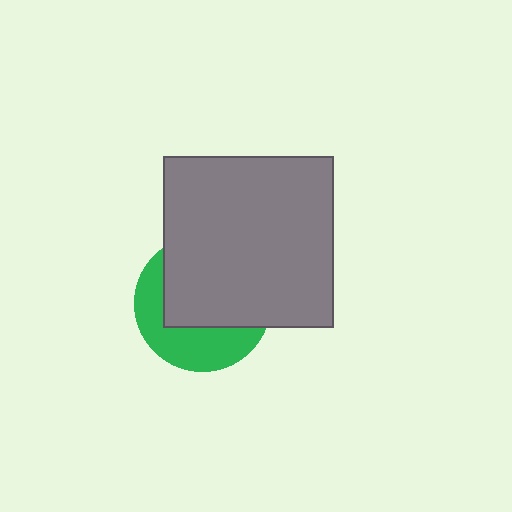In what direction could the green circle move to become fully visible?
The green circle could move toward the lower-left. That would shift it out from behind the gray square entirely.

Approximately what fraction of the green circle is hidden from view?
Roughly 59% of the green circle is hidden behind the gray square.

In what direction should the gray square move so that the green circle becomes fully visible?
The gray square should move toward the upper-right. That is the shortest direction to clear the overlap and leave the green circle fully visible.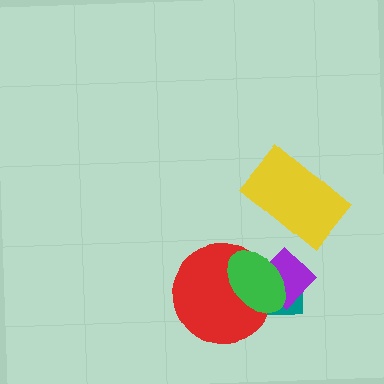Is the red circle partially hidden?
Yes, it is partially covered by another shape.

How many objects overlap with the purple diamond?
3 objects overlap with the purple diamond.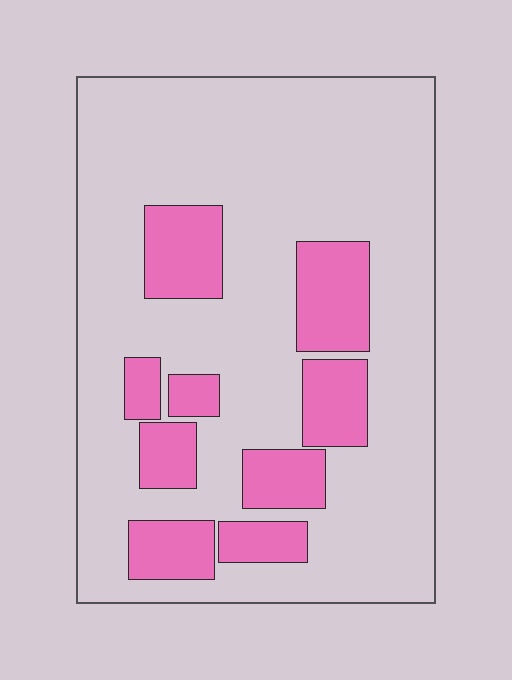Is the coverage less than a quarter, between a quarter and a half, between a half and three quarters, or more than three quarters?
Less than a quarter.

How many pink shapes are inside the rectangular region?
9.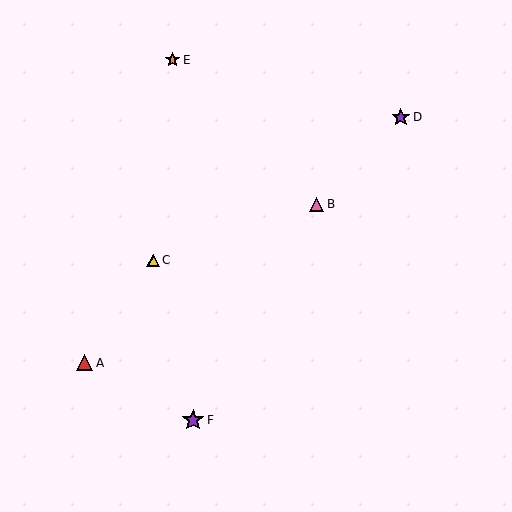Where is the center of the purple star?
The center of the purple star is at (401, 117).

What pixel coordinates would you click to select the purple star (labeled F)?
Click at (193, 420) to select the purple star F.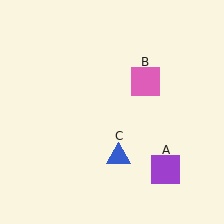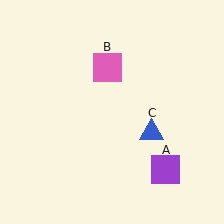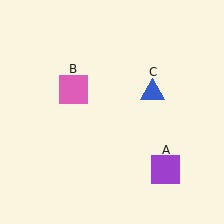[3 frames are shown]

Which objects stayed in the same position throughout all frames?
Purple square (object A) remained stationary.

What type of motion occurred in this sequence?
The pink square (object B), blue triangle (object C) rotated counterclockwise around the center of the scene.